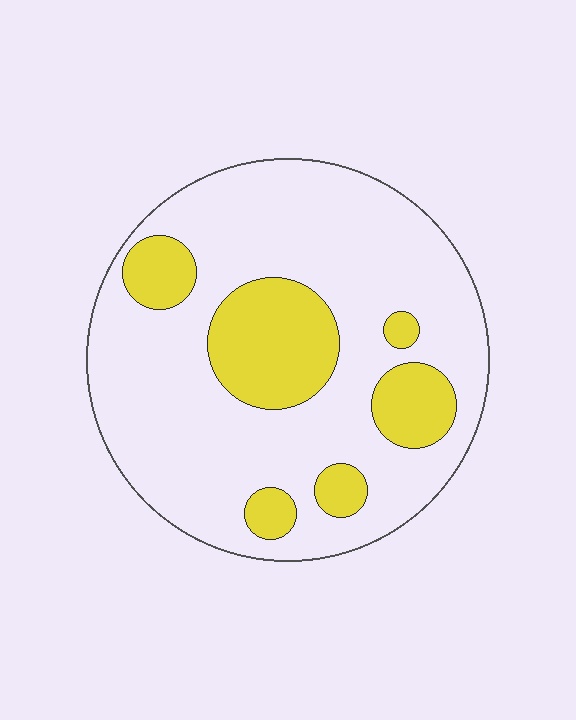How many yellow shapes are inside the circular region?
6.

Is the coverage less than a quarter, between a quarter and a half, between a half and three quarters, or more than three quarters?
Less than a quarter.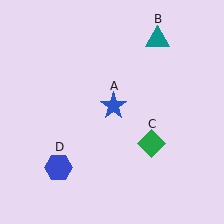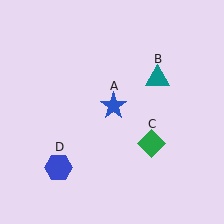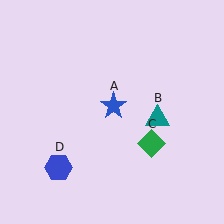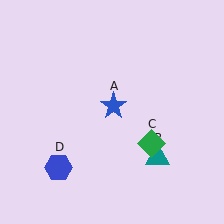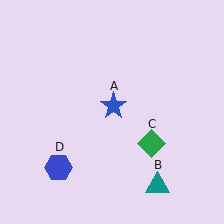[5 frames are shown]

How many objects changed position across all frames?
1 object changed position: teal triangle (object B).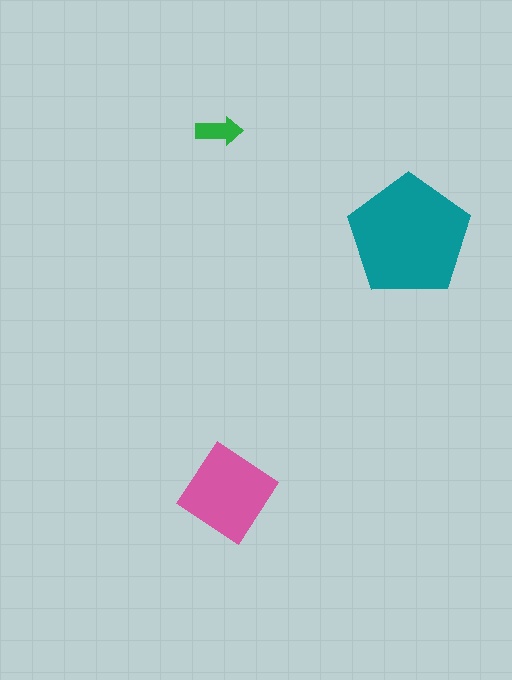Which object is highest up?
The green arrow is topmost.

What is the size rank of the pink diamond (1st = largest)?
2nd.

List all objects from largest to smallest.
The teal pentagon, the pink diamond, the green arrow.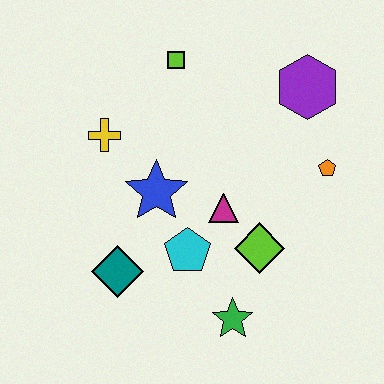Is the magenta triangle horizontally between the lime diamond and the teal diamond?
Yes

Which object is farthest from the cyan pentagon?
The purple hexagon is farthest from the cyan pentagon.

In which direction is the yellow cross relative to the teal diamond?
The yellow cross is above the teal diamond.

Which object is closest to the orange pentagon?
The purple hexagon is closest to the orange pentagon.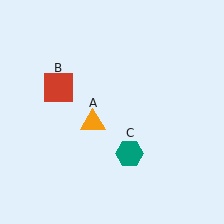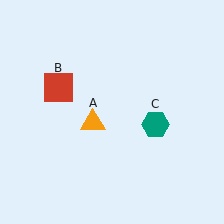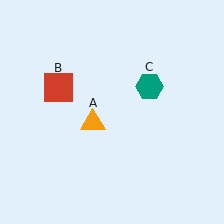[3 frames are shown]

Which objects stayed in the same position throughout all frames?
Orange triangle (object A) and red square (object B) remained stationary.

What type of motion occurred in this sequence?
The teal hexagon (object C) rotated counterclockwise around the center of the scene.